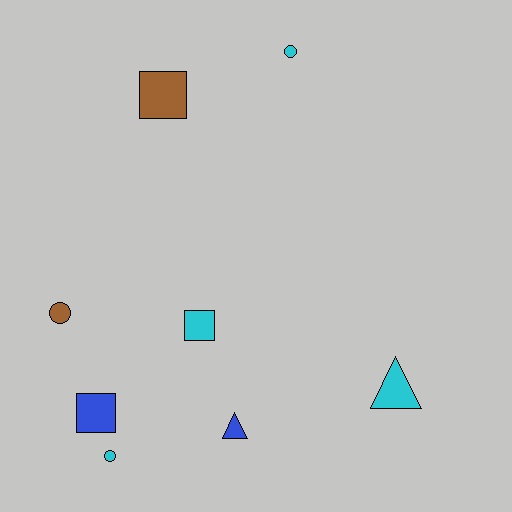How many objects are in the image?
There are 8 objects.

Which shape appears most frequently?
Square, with 3 objects.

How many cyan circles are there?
There are 2 cyan circles.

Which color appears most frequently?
Cyan, with 4 objects.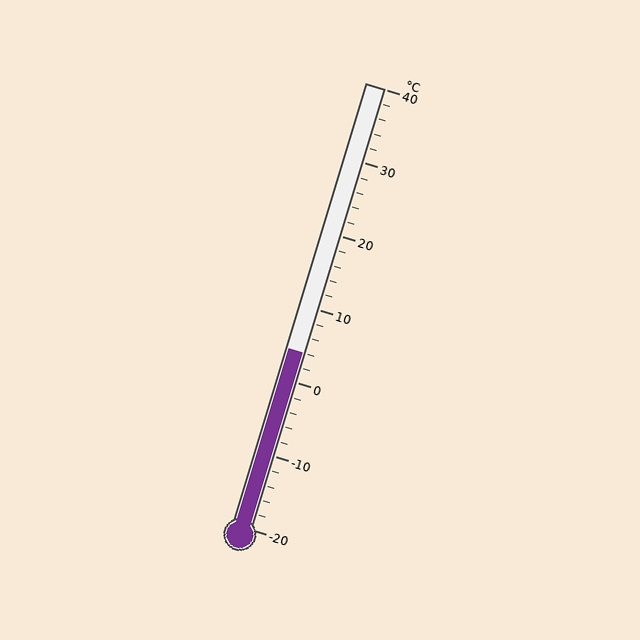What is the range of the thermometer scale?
The thermometer scale ranges from -20°C to 40°C.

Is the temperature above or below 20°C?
The temperature is below 20°C.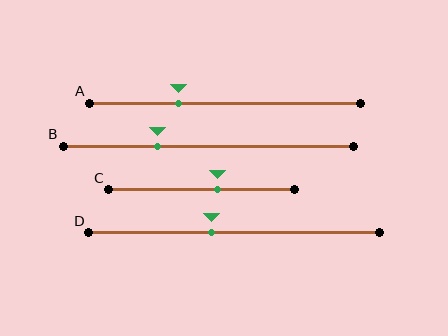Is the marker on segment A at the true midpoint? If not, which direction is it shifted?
No, the marker on segment A is shifted to the left by about 17% of the segment length.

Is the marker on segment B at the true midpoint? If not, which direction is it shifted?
No, the marker on segment B is shifted to the left by about 18% of the segment length.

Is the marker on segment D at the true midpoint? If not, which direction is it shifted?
No, the marker on segment D is shifted to the left by about 8% of the segment length.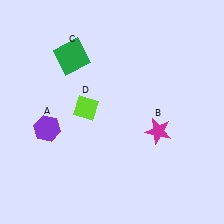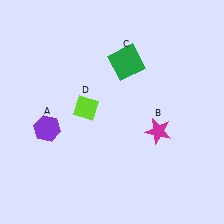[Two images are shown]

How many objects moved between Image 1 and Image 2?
1 object moved between the two images.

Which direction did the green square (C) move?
The green square (C) moved right.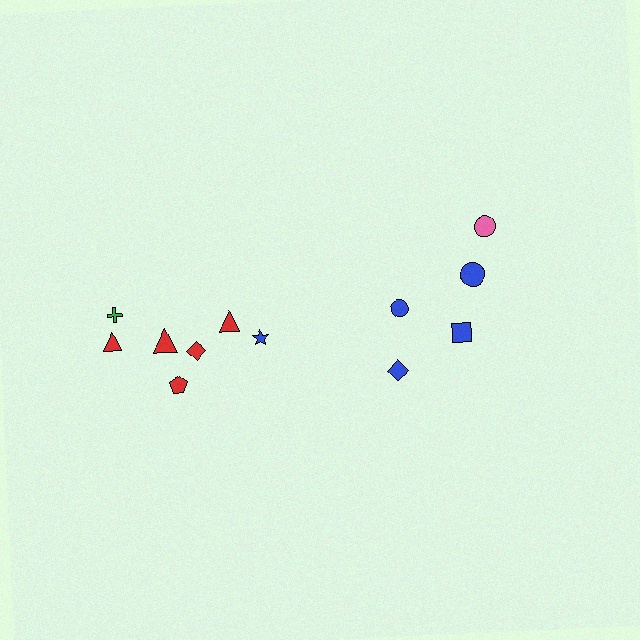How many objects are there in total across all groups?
There are 12 objects.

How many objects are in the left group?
There are 7 objects.